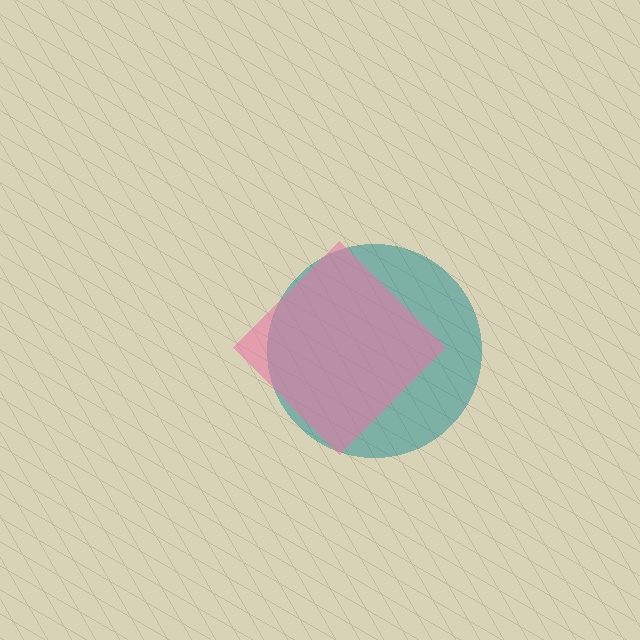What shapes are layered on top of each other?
The layered shapes are: a teal circle, a pink diamond.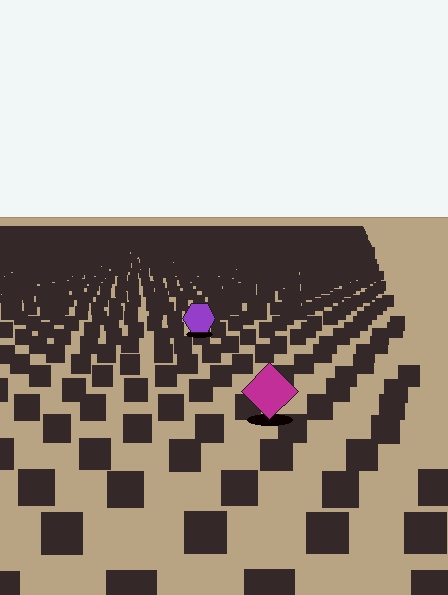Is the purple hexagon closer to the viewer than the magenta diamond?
No. The magenta diamond is closer — you can tell from the texture gradient: the ground texture is coarser near it.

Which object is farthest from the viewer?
The purple hexagon is farthest from the viewer. It appears smaller and the ground texture around it is denser.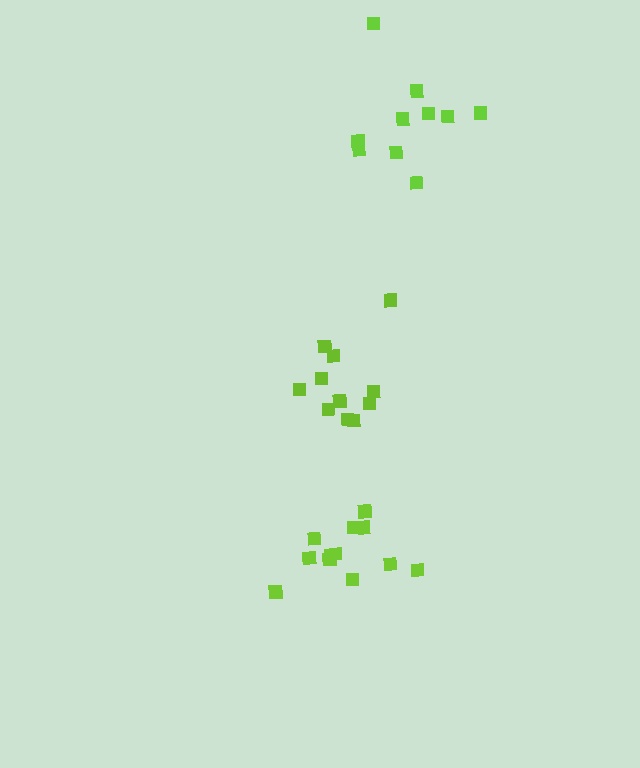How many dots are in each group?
Group 1: 11 dots, Group 2: 12 dots, Group 3: 10 dots (33 total).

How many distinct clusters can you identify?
There are 3 distinct clusters.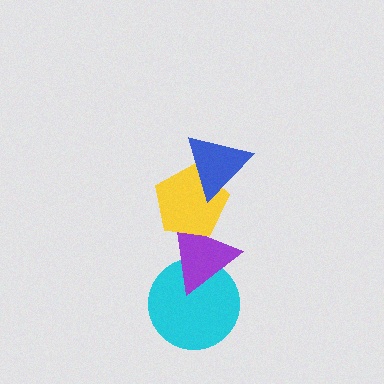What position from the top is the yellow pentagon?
The yellow pentagon is 2nd from the top.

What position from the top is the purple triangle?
The purple triangle is 3rd from the top.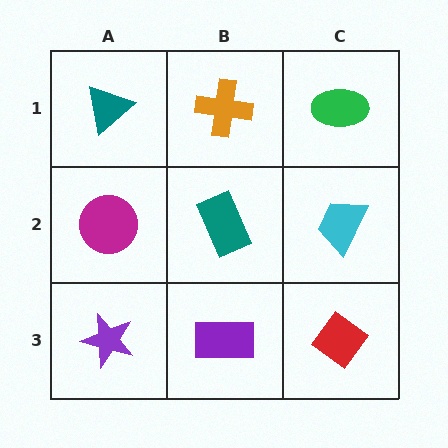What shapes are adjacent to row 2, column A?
A teal triangle (row 1, column A), a purple star (row 3, column A), a teal rectangle (row 2, column B).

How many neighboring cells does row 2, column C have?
3.